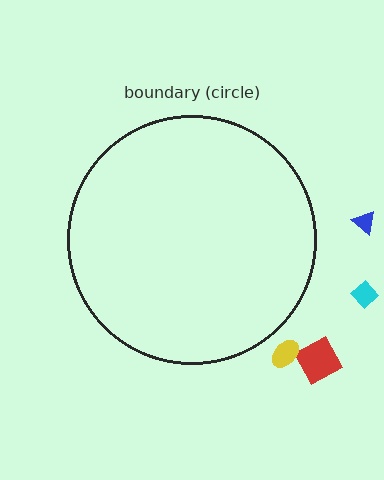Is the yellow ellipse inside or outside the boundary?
Outside.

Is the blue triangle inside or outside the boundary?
Outside.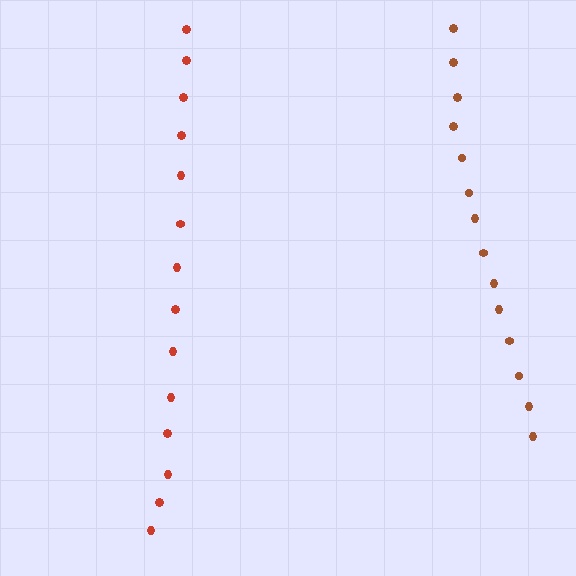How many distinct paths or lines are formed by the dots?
There are 2 distinct paths.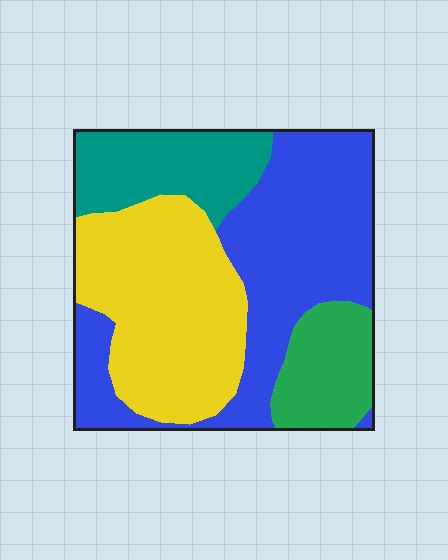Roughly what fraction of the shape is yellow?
Yellow takes up about one third (1/3) of the shape.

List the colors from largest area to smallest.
From largest to smallest: blue, yellow, teal, green.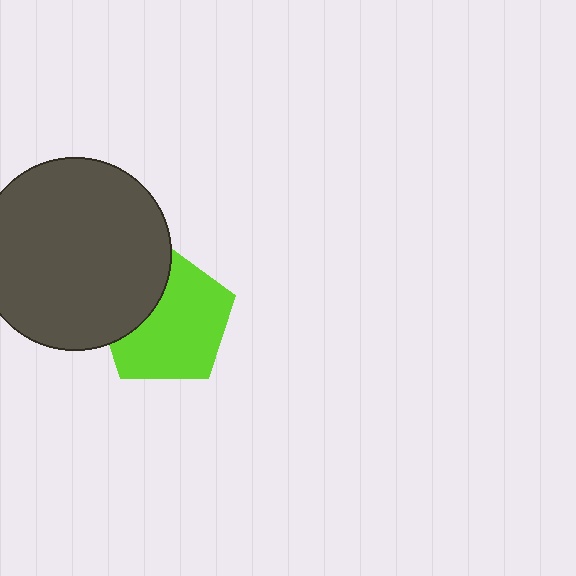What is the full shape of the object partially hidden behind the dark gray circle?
The partially hidden object is a lime pentagon.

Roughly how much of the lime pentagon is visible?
Most of it is visible (roughly 69%).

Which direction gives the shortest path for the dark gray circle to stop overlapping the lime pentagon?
Moving left gives the shortest separation.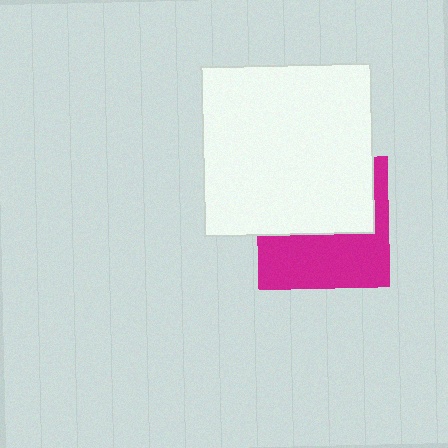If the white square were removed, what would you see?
You would see the complete magenta square.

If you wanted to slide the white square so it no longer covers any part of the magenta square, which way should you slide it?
Slide it up — that is the most direct way to separate the two shapes.